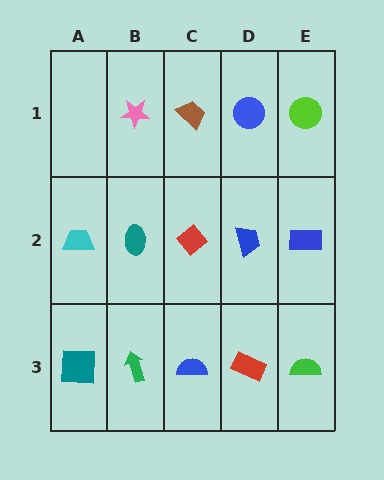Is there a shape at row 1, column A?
No, that cell is empty.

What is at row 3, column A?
A teal square.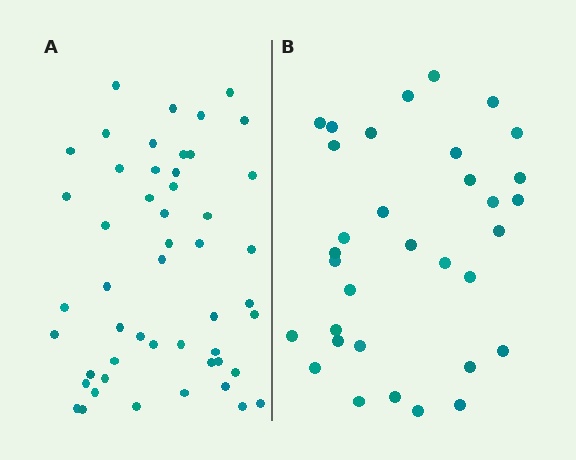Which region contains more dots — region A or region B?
Region A (the left region) has more dots.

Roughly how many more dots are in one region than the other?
Region A has approximately 15 more dots than region B.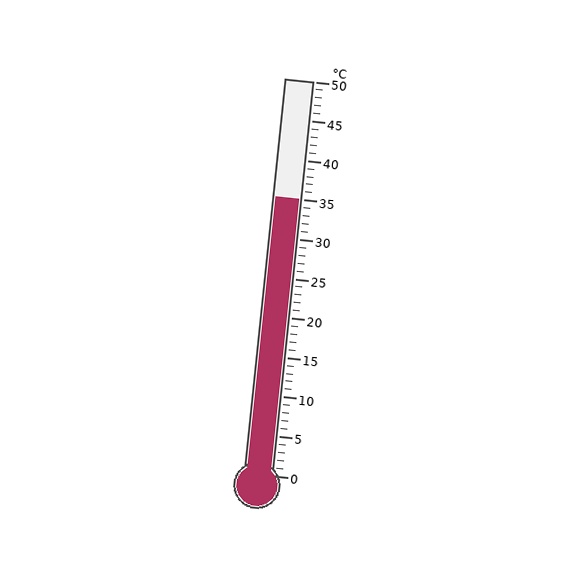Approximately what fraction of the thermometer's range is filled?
The thermometer is filled to approximately 70% of its range.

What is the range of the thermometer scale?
The thermometer scale ranges from 0°C to 50°C.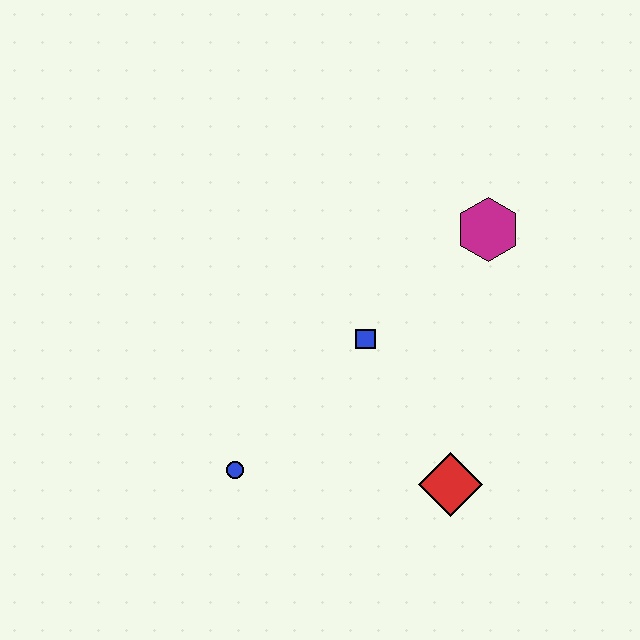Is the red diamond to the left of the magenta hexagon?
Yes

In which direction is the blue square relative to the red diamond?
The blue square is above the red diamond.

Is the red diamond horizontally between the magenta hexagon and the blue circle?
Yes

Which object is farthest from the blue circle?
The magenta hexagon is farthest from the blue circle.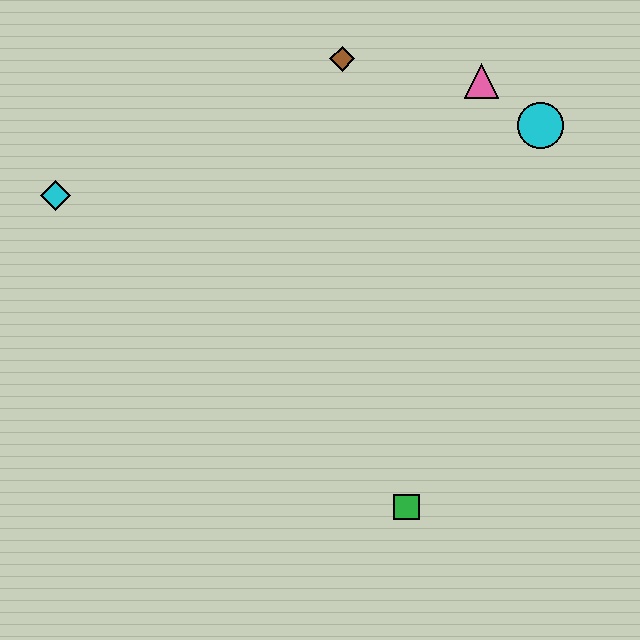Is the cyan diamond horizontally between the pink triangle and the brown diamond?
No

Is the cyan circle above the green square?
Yes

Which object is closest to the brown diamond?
The pink triangle is closest to the brown diamond.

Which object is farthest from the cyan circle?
The cyan diamond is farthest from the cyan circle.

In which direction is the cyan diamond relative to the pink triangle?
The cyan diamond is to the left of the pink triangle.